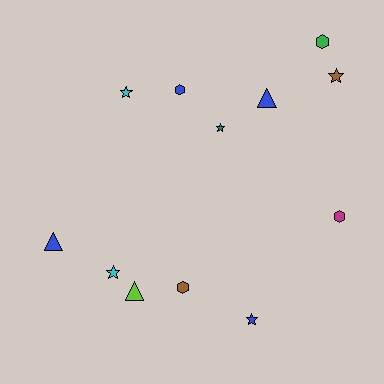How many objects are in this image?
There are 12 objects.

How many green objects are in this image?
There is 1 green object.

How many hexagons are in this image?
There are 4 hexagons.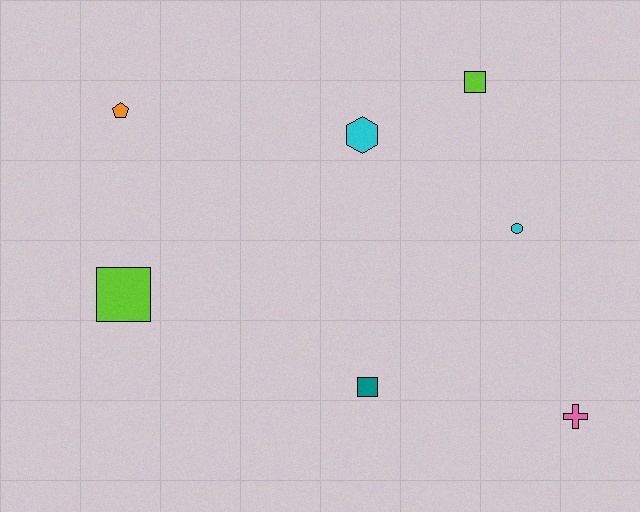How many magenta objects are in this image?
There are no magenta objects.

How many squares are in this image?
There are 3 squares.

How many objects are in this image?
There are 7 objects.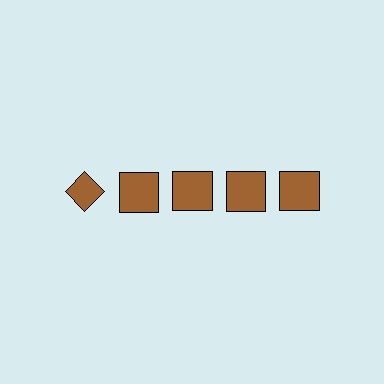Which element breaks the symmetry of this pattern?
The brown diamond in the top row, leftmost column breaks the symmetry. All other shapes are brown squares.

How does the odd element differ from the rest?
It has a different shape: diamond instead of square.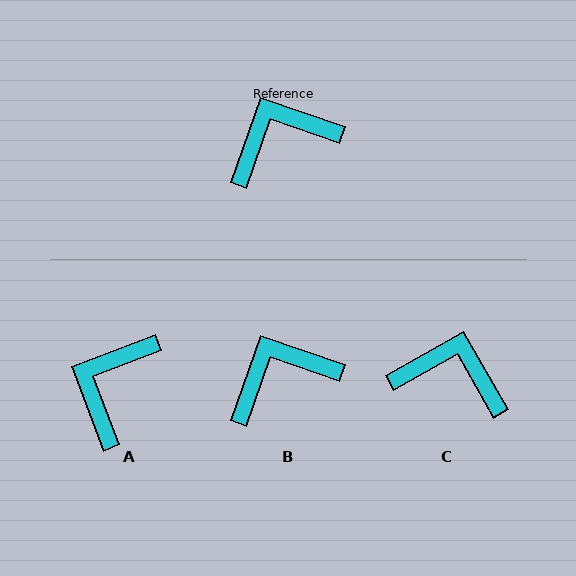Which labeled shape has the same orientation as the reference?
B.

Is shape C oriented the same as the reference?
No, it is off by about 41 degrees.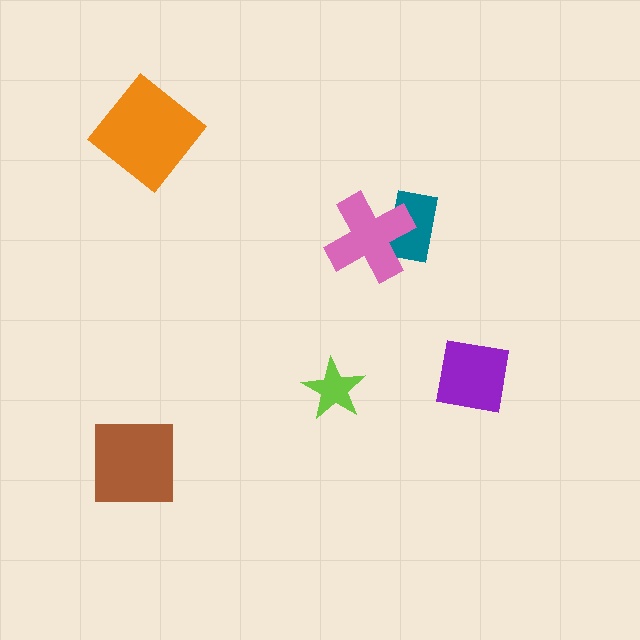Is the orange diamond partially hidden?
No, no other shape covers it.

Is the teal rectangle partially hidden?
Yes, it is partially covered by another shape.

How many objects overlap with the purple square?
0 objects overlap with the purple square.